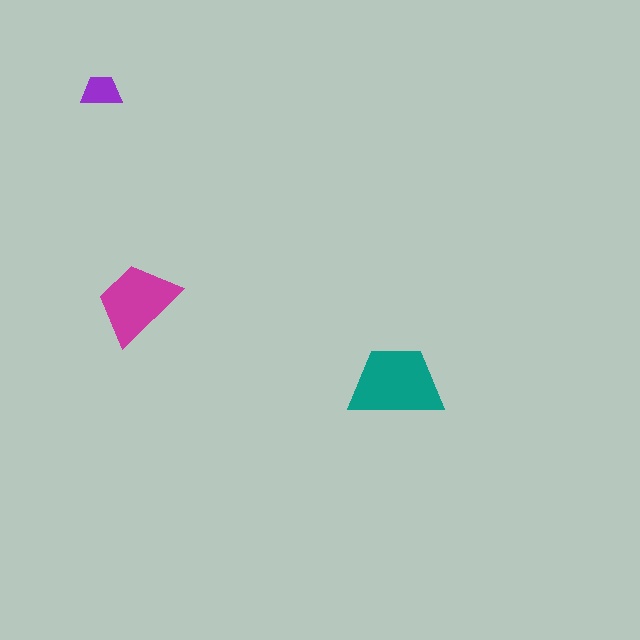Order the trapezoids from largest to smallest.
the teal one, the magenta one, the purple one.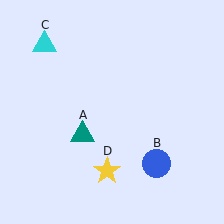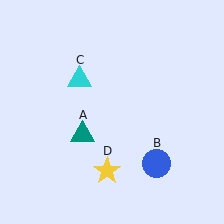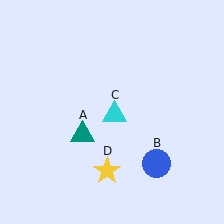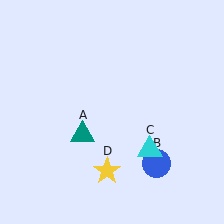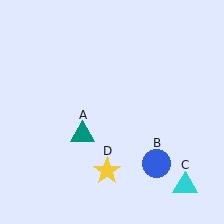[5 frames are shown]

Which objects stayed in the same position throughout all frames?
Teal triangle (object A) and blue circle (object B) and yellow star (object D) remained stationary.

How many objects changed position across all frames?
1 object changed position: cyan triangle (object C).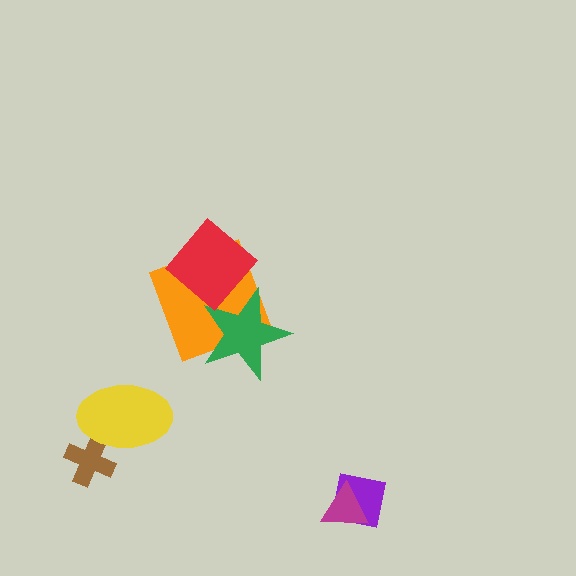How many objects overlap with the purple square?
1 object overlaps with the purple square.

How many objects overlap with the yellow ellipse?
1 object overlaps with the yellow ellipse.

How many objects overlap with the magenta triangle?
1 object overlaps with the magenta triangle.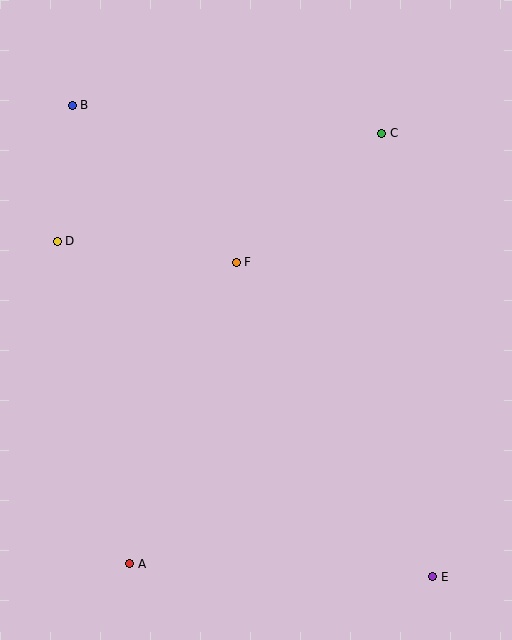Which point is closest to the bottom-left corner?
Point A is closest to the bottom-left corner.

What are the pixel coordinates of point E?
Point E is at (433, 577).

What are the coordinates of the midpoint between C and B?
The midpoint between C and B is at (227, 119).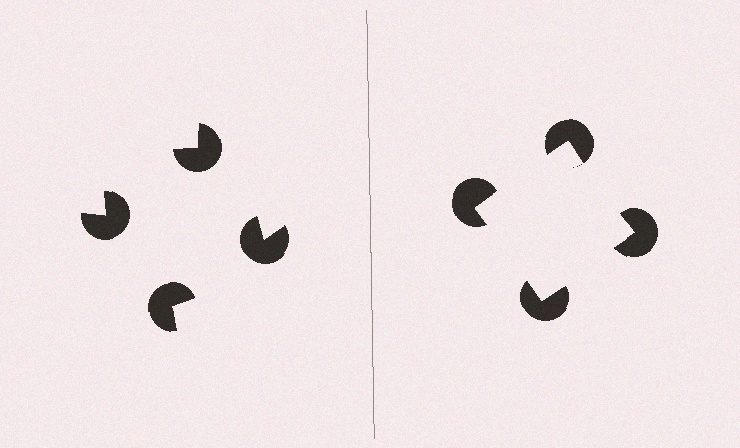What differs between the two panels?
The pac-man discs are positioned identically on both sides; only the wedge orientations differ. On the right they align to a square; on the left they are misaligned.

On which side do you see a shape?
An illusory square appears on the right side. On the left side the wedge cuts are rotated, so no coherent shape forms.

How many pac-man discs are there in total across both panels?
8 — 4 on each side.